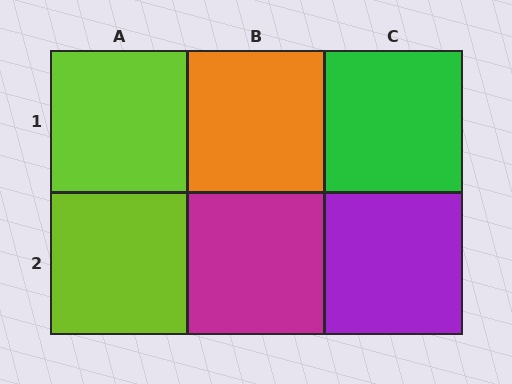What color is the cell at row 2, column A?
Lime.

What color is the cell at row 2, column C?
Purple.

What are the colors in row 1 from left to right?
Lime, orange, green.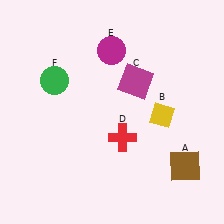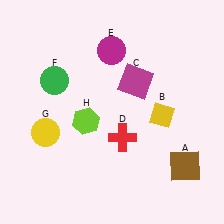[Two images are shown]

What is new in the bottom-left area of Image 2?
A lime hexagon (H) was added in the bottom-left area of Image 2.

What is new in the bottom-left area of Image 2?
A yellow circle (G) was added in the bottom-left area of Image 2.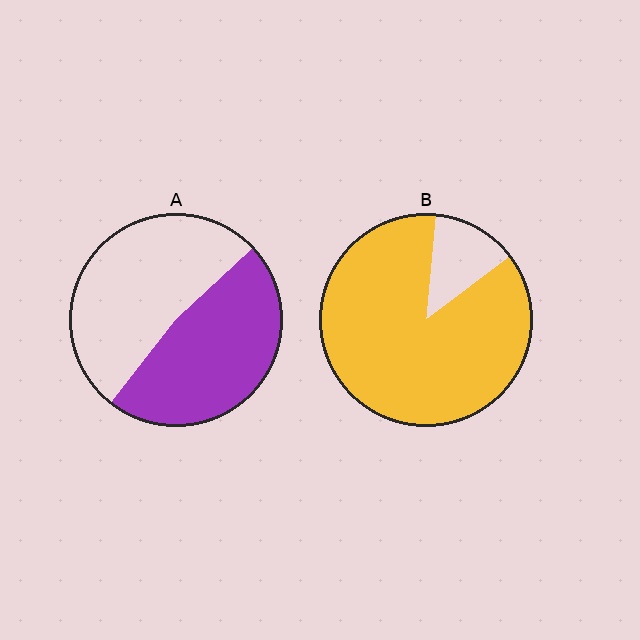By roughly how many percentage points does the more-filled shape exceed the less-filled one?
By roughly 40 percentage points (B over A).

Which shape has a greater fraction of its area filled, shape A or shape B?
Shape B.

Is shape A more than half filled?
Roughly half.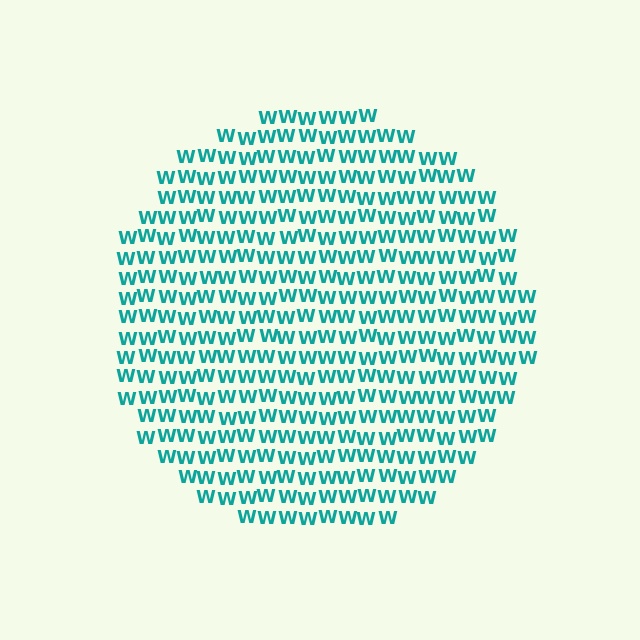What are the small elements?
The small elements are letter W's.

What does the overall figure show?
The overall figure shows a circle.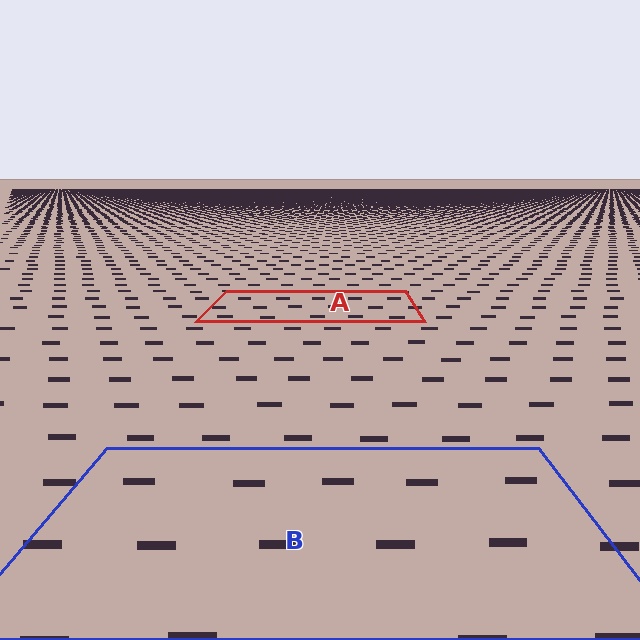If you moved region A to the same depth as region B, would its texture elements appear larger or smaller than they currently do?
They would appear larger. At a closer depth, the same texture elements are projected at a bigger on-screen size.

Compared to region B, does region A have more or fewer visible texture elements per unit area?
Region A has more texture elements per unit area — they are packed more densely because it is farther away.